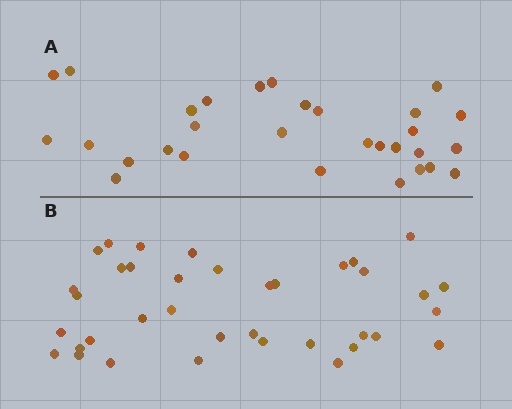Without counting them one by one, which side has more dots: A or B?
Region B (the bottom region) has more dots.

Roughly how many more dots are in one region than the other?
Region B has roughly 8 or so more dots than region A.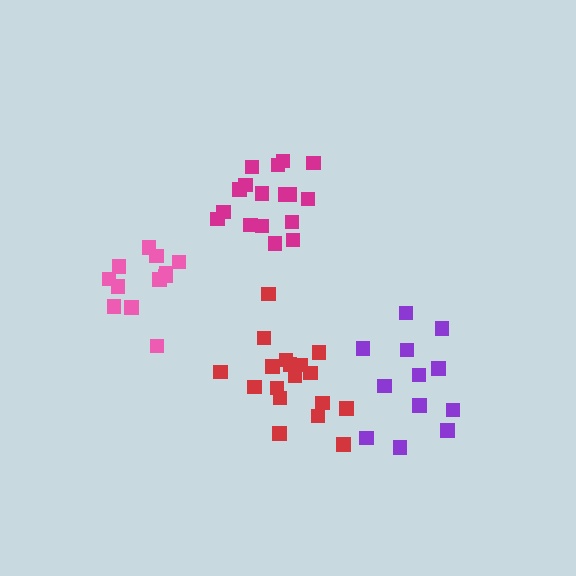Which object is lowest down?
The purple cluster is bottommost.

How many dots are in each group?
Group 1: 17 dots, Group 2: 12 dots, Group 3: 18 dots, Group 4: 12 dots (59 total).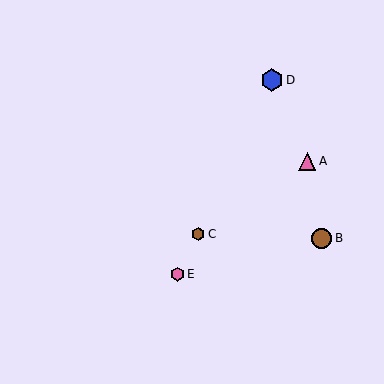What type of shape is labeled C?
Shape C is a brown hexagon.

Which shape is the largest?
The blue hexagon (labeled D) is the largest.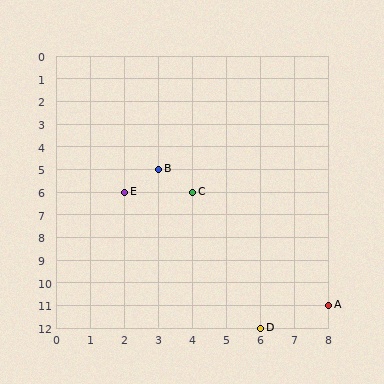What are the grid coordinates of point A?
Point A is at grid coordinates (8, 11).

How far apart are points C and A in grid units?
Points C and A are 4 columns and 5 rows apart (about 6.4 grid units diagonally).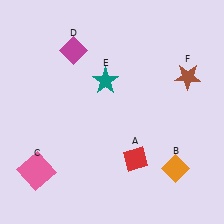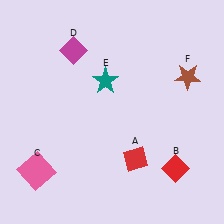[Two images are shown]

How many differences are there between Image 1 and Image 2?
There is 1 difference between the two images.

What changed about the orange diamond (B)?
In Image 1, B is orange. In Image 2, it changed to red.